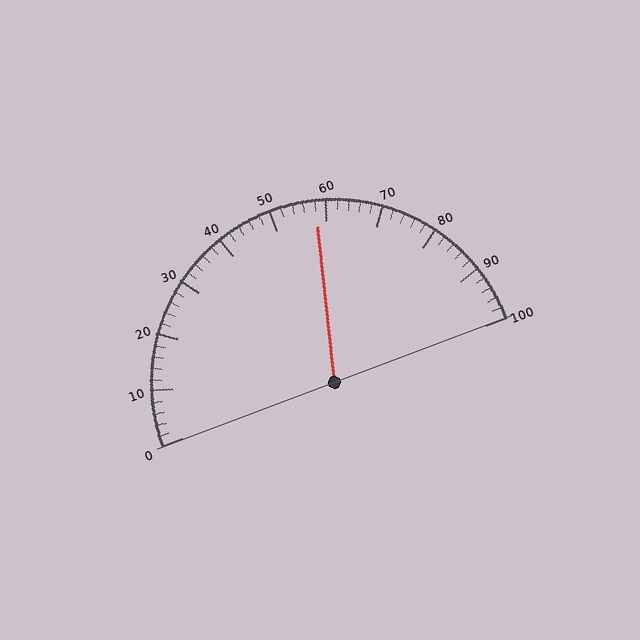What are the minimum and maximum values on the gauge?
The gauge ranges from 0 to 100.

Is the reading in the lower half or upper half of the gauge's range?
The reading is in the upper half of the range (0 to 100).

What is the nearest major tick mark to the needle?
The nearest major tick mark is 60.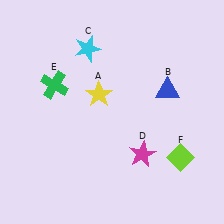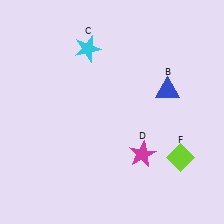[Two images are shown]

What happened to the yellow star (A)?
The yellow star (A) was removed in Image 2. It was in the top-left area of Image 1.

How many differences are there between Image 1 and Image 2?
There are 2 differences between the two images.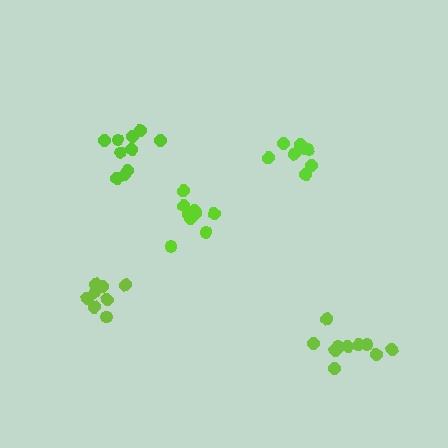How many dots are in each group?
Group 1: 10 dots, Group 2: 8 dots, Group 3: 10 dots, Group 4: 8 dots, Group 5: 10 dots (46 total).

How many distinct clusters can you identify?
There are 5 distinct clusters.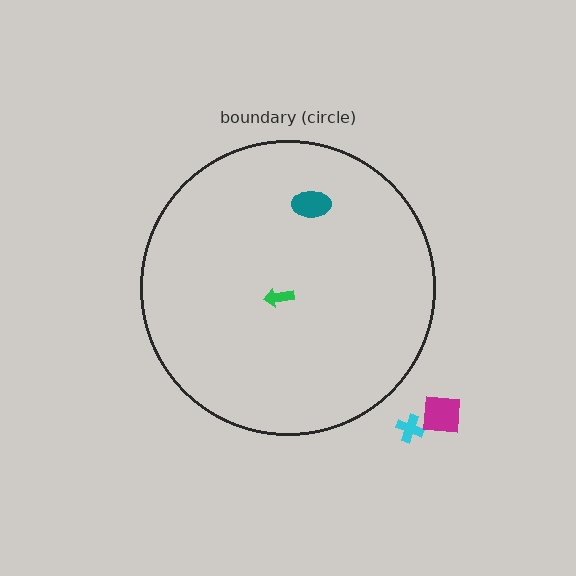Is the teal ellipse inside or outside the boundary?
Inside.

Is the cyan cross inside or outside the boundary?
Outside.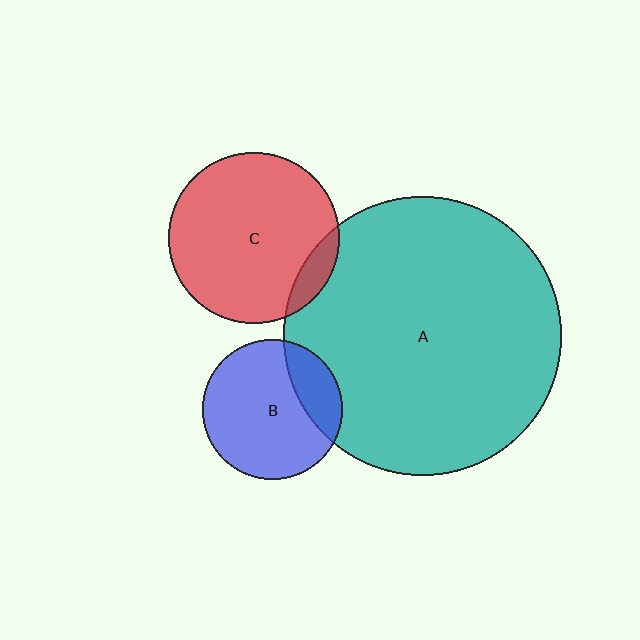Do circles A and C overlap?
Yes.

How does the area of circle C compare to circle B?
Approximately 1.5 times.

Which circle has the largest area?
Circle A (teal).